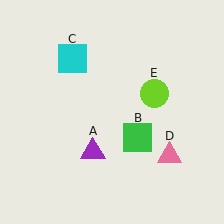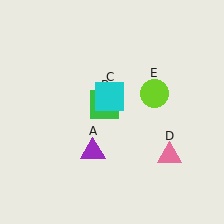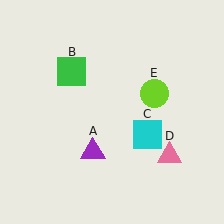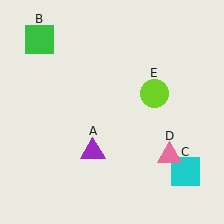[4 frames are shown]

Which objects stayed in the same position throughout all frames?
Purple triangle (object A) and pink triangle (object D) and lime circle (object E) remained stationary.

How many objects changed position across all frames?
2 objects changed position: green square (object B), cyan square (object C).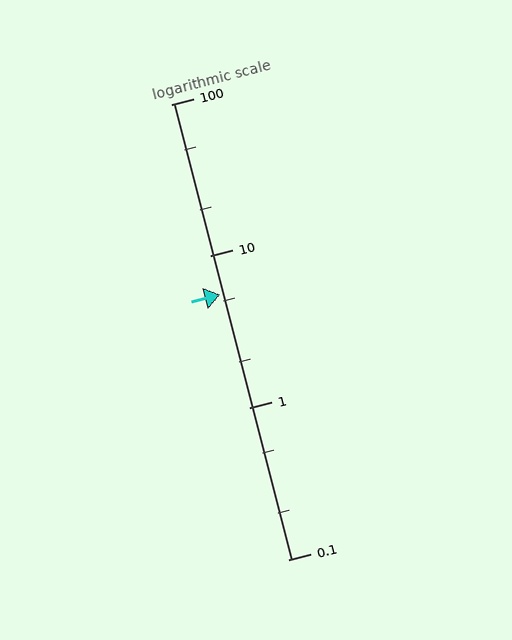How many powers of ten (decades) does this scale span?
The scale spans 3 decades, from 0.1 to 100.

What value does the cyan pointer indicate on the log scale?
The pointer indicates approximately 5.6.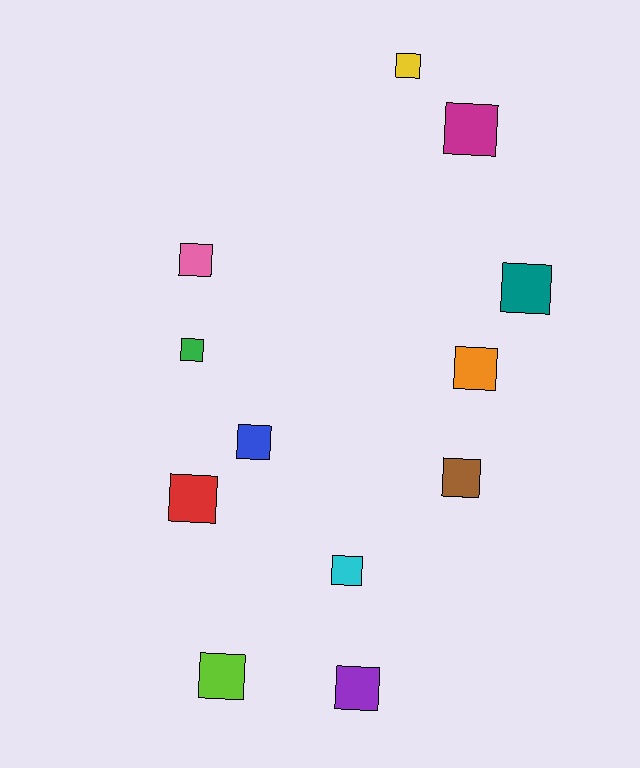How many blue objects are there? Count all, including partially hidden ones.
There is 1 blue object.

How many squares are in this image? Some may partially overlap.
There are 12 squares.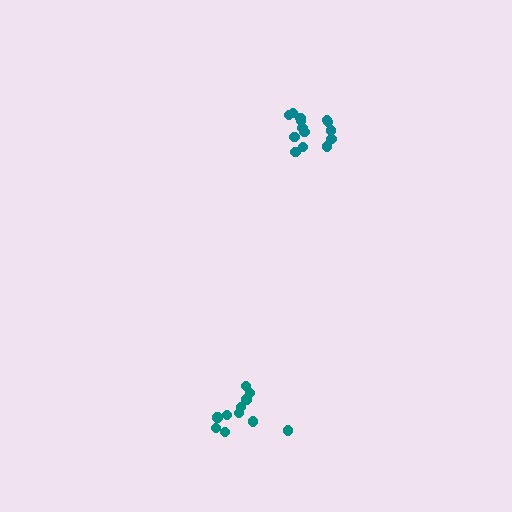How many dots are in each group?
Group 1: 11 dots, Group 2: 14 dots (25 total).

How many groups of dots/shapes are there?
There are 2 groups.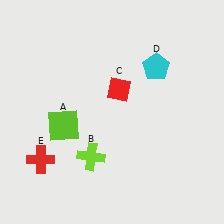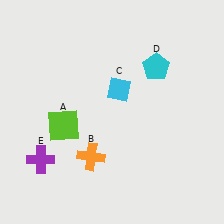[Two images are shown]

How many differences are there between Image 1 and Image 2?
There are 3 differences between the two images.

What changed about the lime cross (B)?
In Image 1, B is lime. In Image 2, it changed to orange.